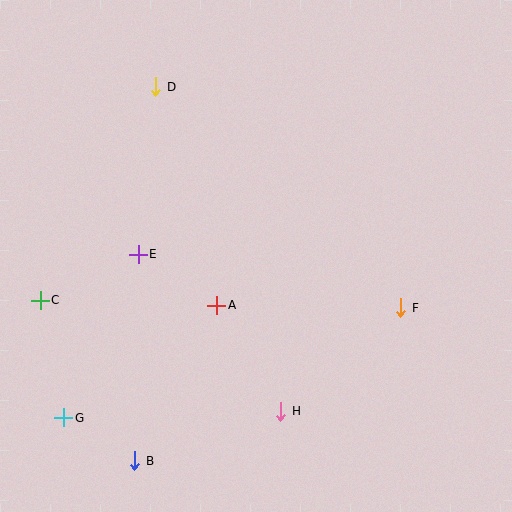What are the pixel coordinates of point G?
Point G is at (64, 418).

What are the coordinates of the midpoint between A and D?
The midpoint between A and D is at (186, 196).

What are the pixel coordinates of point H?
Point H is at (281, 411).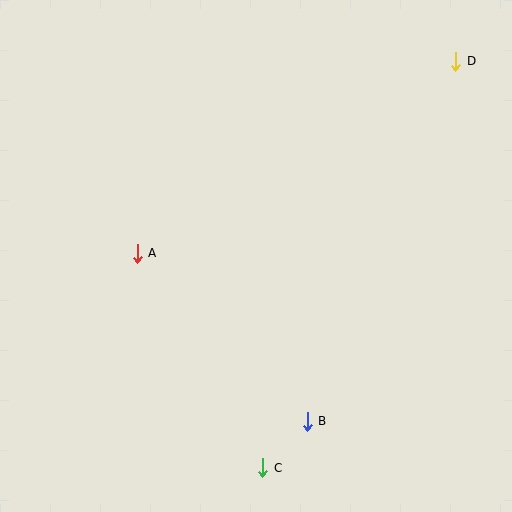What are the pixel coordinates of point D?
Point D is at (456, 61).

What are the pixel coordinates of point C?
Point C is at (263, 468).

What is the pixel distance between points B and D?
The distance between B and D is 390 pixels.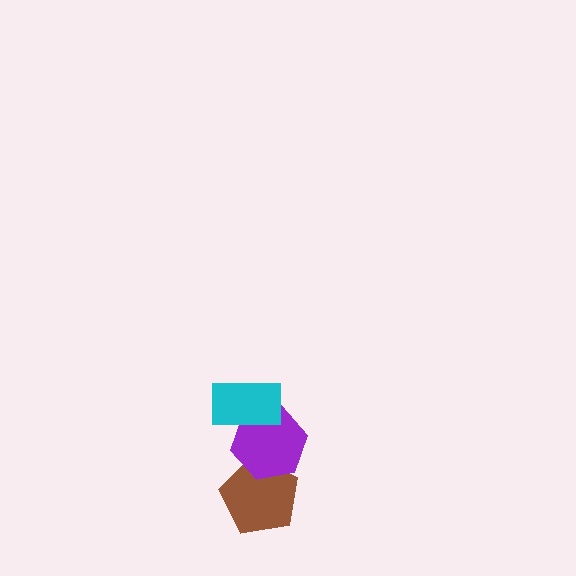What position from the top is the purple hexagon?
The purple hexagon is 2nd from the top.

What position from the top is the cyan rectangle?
The cyan rectangle is 1st from the top.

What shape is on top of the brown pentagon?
The purple hexagon is on top of the brown pentagon.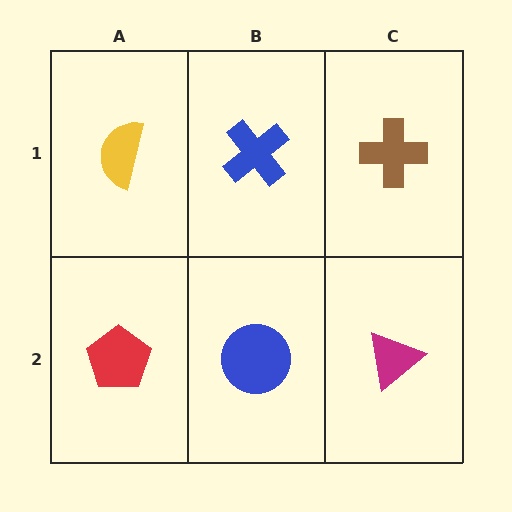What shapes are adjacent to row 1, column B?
A blue circle (row 2, column B), a yellow semicircle (row 1, column A), a brown cross (row 1, column C).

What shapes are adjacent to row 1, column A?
A red pentagon (row 2, column A), a blue cross (row 1, column B).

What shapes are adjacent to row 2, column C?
A brown cross (row 1, column C), a blue circle (row 2, column B).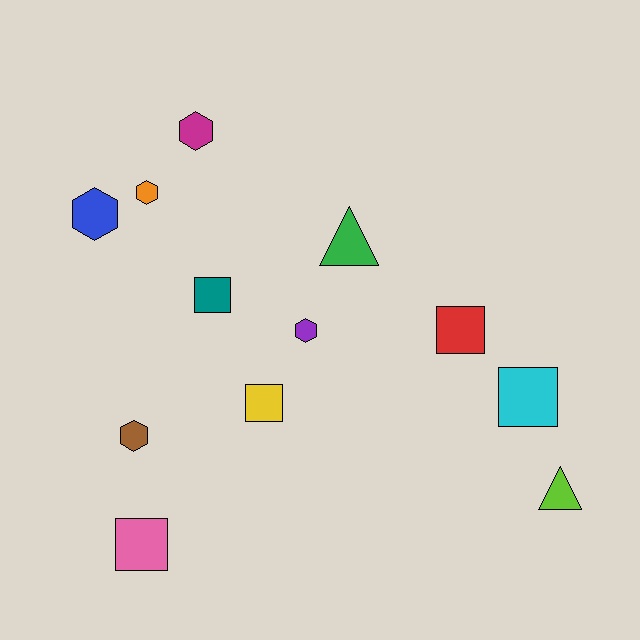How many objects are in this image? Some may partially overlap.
There are 12 objects.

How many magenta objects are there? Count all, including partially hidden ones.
There is 1 magenta object.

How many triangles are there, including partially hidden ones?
There are 2 triangles.